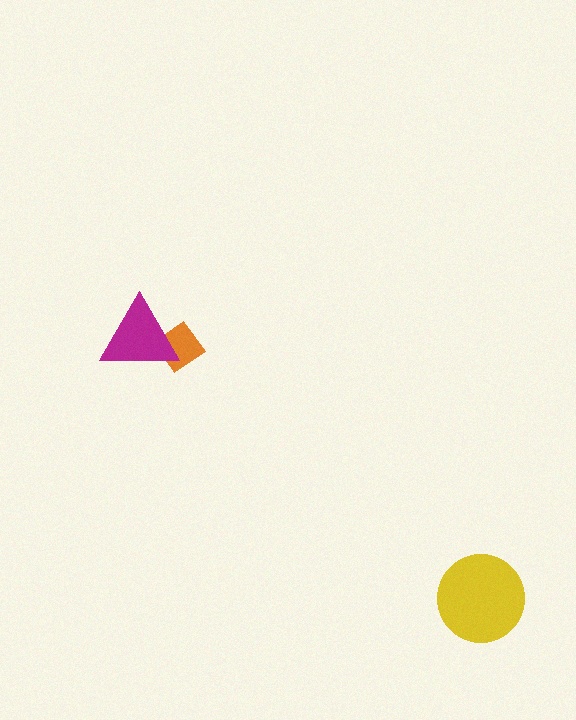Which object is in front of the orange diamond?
The magenta triangle is in front of the orange diamond.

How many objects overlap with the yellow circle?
0 objects overlap with the yellow circle.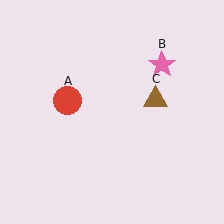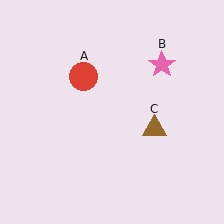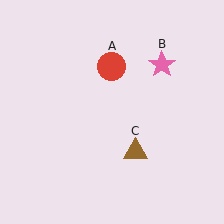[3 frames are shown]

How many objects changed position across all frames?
2 objects changed position: red circle (object A), brown triangle (object C).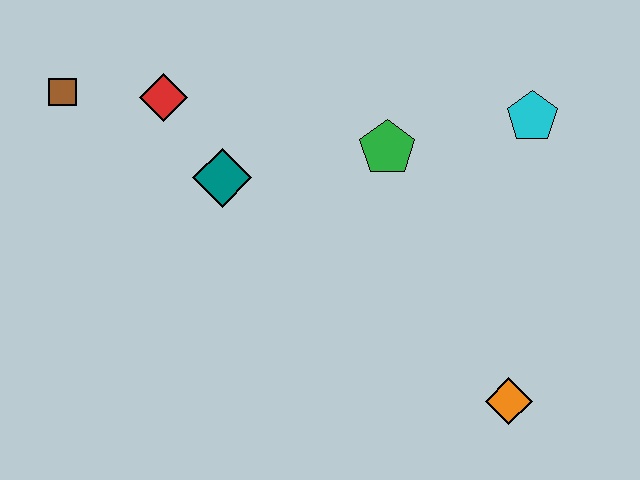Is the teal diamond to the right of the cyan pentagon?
No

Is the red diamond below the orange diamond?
No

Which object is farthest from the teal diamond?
The orange diamond is farthest from the teal diamond.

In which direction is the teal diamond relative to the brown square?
The teal diamond is to the right of the brown square.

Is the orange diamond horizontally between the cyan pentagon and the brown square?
Yes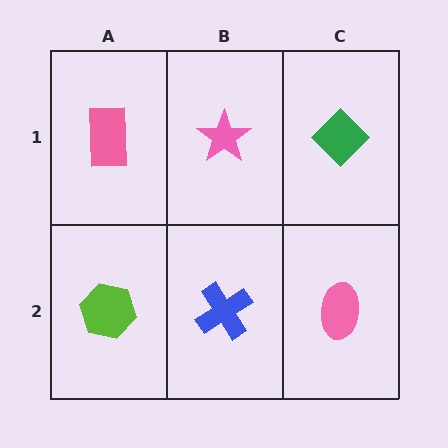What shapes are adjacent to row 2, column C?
A green diamond (row 1, column C), a blue cross (row 2, column B).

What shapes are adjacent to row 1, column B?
A blue cross (row 2, column B), a pink rectangle (row 1, column A), a green diamond (row 1, column C).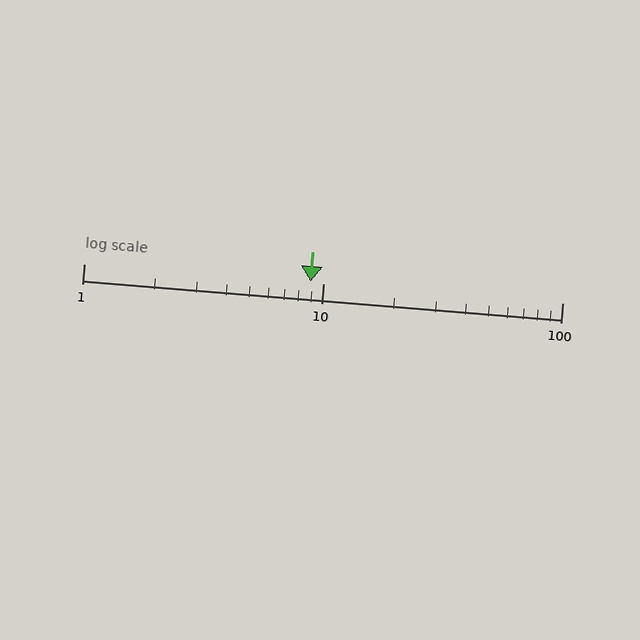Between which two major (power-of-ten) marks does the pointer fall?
The pointer is between 1 and 10.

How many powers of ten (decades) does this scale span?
The scale spans 2 decades, from 1 to 100.